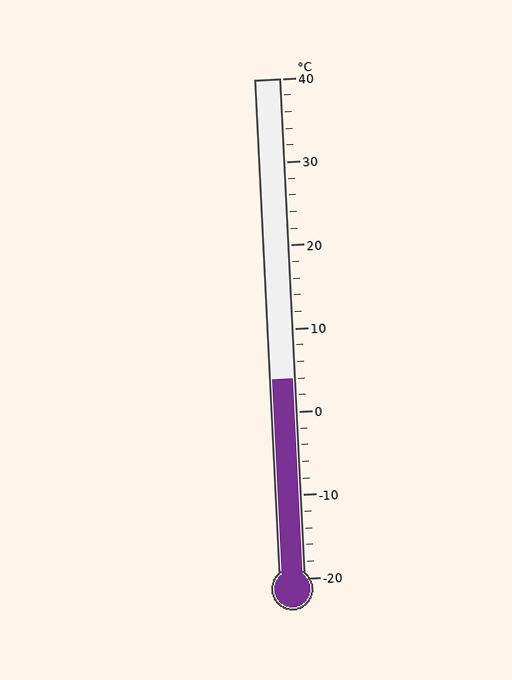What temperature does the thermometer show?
The thermometer shows approximately 4°C.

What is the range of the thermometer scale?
The thermometer scale ranges from -20°C to 40°C.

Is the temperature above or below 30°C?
The temperature is below 30°C.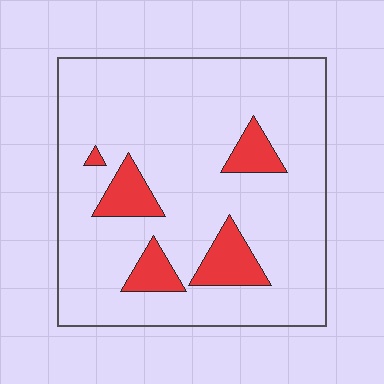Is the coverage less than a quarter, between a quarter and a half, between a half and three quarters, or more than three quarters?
Less than a quarter.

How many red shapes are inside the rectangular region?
5.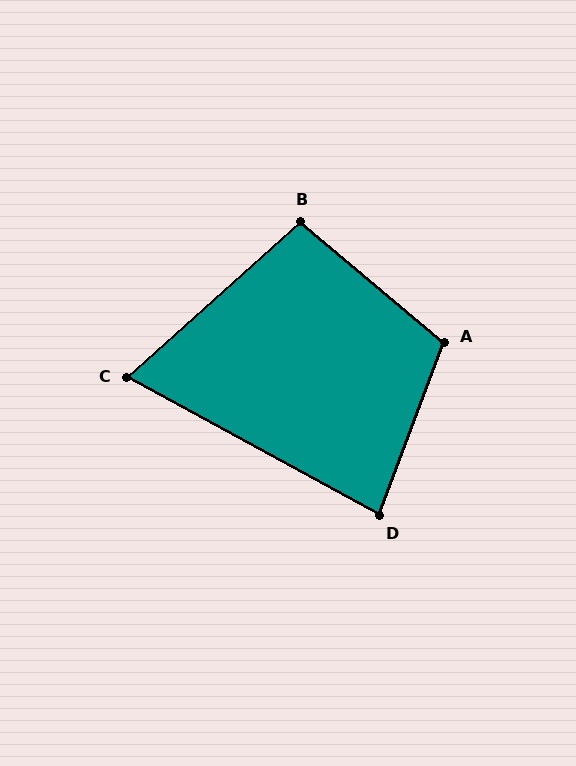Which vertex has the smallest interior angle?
C, at approximately 70 degrees.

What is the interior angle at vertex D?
Approximately 82 degrees (acute).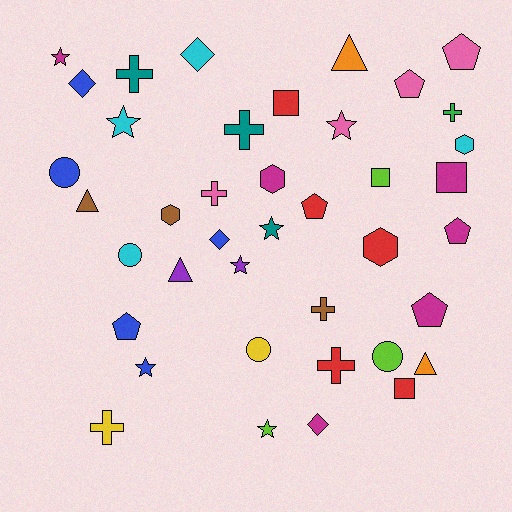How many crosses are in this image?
There are 7 crosses.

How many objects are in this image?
There are 40 objects.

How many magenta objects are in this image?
There are 6 magenta objects.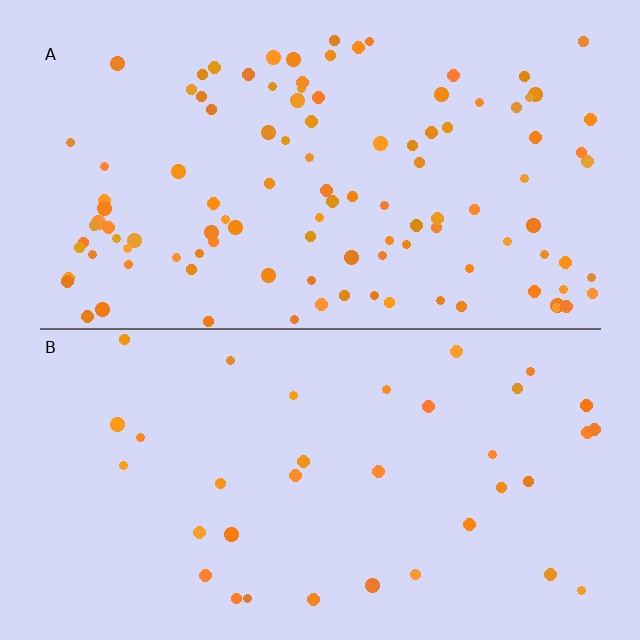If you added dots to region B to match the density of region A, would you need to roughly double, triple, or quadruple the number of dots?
Approximately triple.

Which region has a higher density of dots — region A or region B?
A (the top).